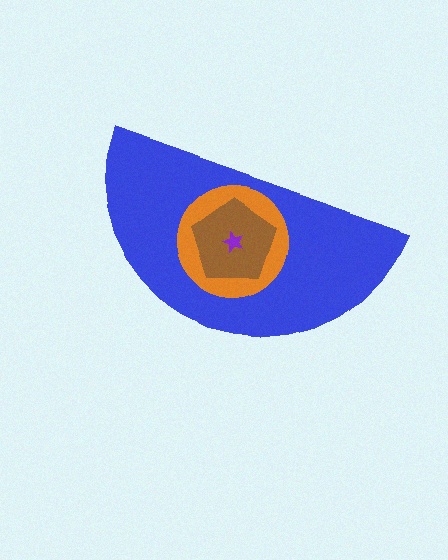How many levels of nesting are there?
4.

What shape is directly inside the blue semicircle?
The orange circle.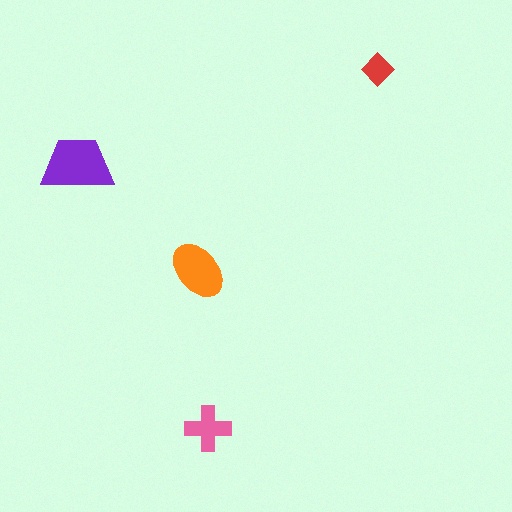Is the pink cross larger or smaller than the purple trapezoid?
Smaller.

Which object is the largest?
The purple trapezoid.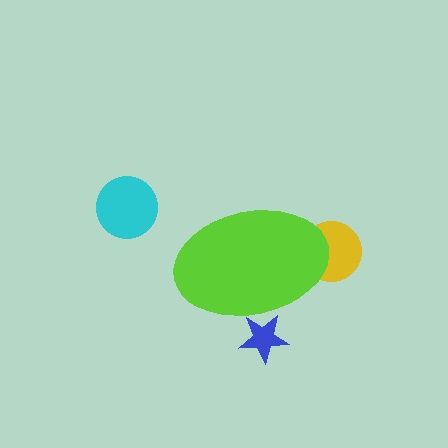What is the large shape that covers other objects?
A lime ellipse.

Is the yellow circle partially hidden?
Yes, the yellow circle is partially hidden behind the lime ellipse.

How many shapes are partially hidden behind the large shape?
2 shapes are partially hidden.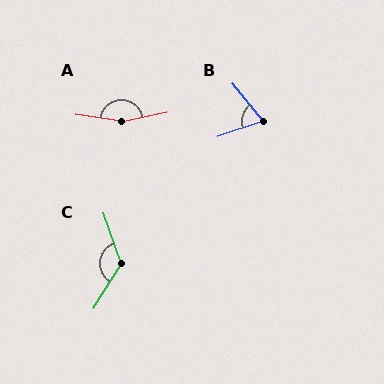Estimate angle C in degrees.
Approximately 129 degrees.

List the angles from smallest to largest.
B (70°), C (129°), A (159°).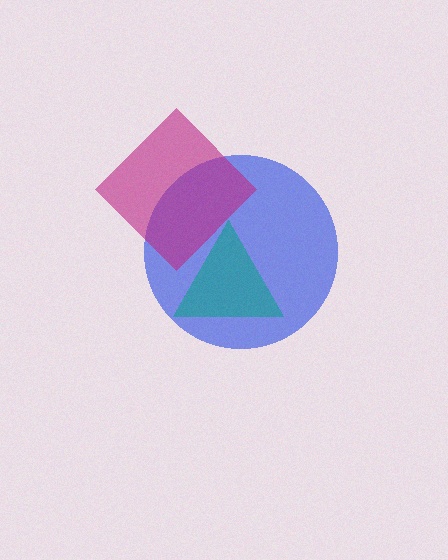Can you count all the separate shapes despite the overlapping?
Yes, there are 3 separate shapes.